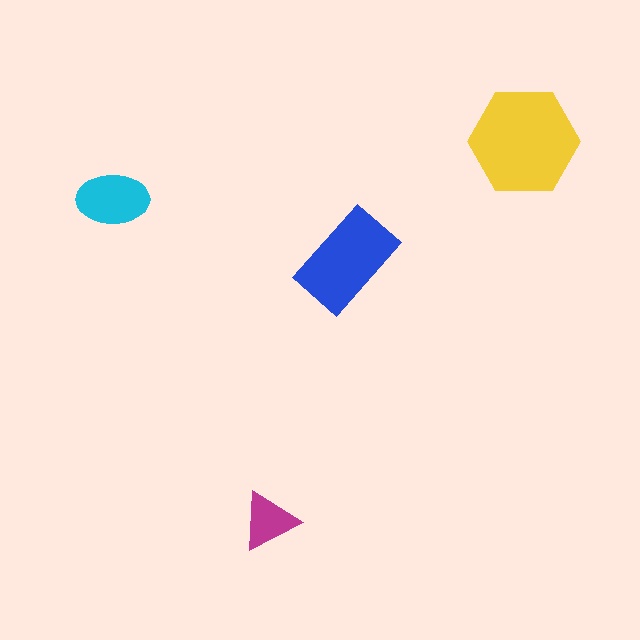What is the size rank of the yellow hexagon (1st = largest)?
1st.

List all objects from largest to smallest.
The yellow hexagon, the blue rectangle, the cyan ellipse, the magenta triangle.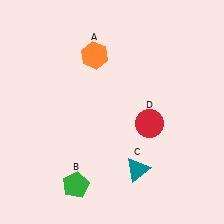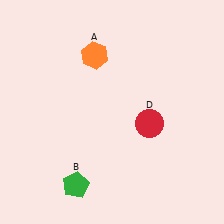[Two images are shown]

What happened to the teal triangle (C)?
The teal triangle (C) was removed in Image 2. It was in the bottom-right area of Image 1.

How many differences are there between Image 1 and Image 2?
There is 1 difference between the two images.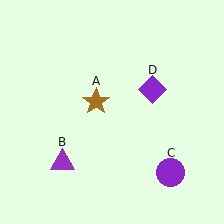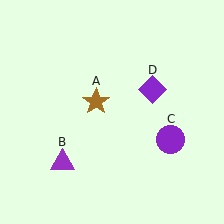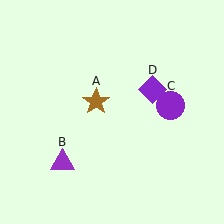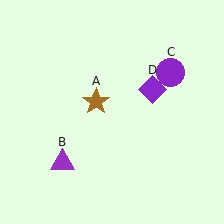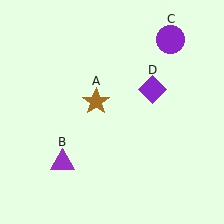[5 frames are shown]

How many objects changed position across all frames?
1 object changed position: purple circle (object C).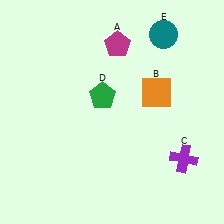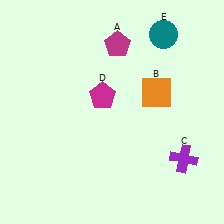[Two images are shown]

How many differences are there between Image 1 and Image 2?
There is 1 difference between the two images.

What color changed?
The pentagon (D) changed from green in Image 1 to magenta in Image 2.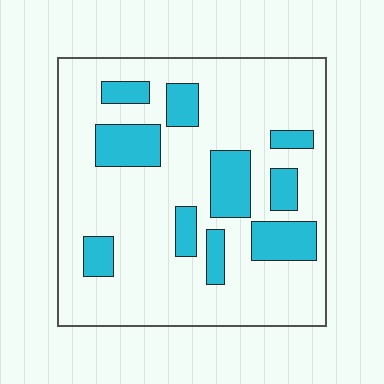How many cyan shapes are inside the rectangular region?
10.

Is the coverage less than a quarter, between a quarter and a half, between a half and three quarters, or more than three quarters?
Less than a quarter.